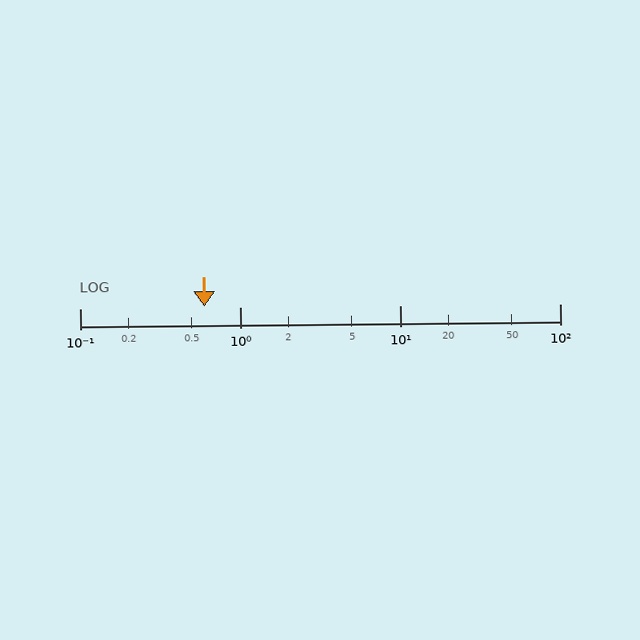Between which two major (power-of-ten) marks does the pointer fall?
The pointer is between 0.1 and 1.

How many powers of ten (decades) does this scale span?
The scale spans 3 decades, from 0.1 to 100.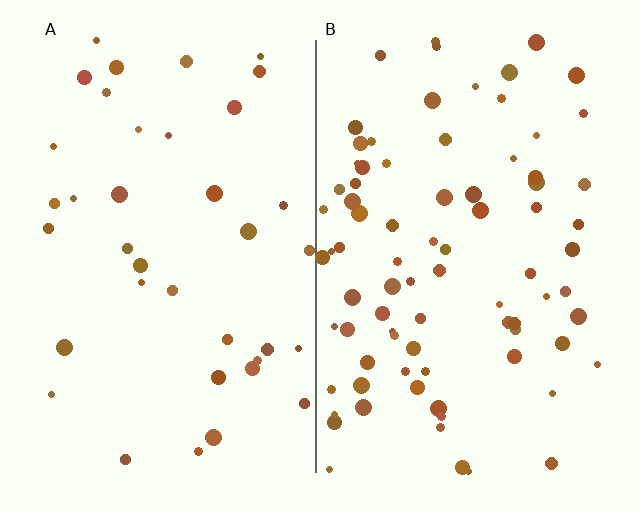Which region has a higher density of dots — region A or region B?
B (the right).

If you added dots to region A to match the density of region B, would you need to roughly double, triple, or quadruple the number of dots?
Approximately double.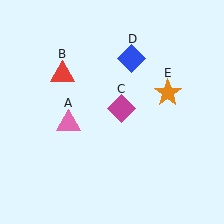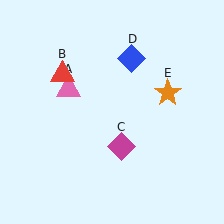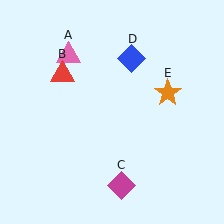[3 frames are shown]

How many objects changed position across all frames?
2 objects changed position: pink triangle (object A), magenta diamond (object C).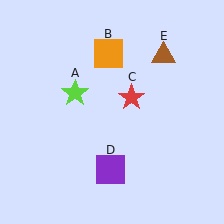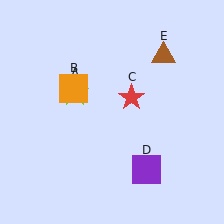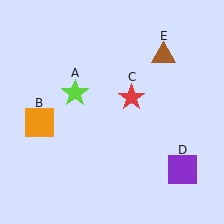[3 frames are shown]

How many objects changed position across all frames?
2 objects changed position: orange square (object B), purple square (object D).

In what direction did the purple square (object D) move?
The purple square (object D) moved right.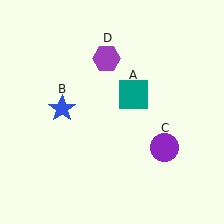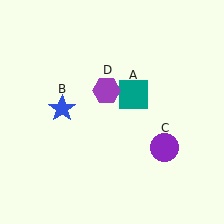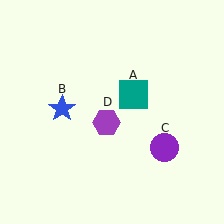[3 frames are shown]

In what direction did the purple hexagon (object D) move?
The purple hexagon (object D) moved down.